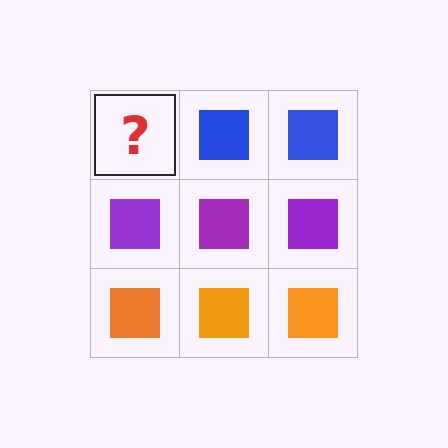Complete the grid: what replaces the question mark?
The question mark should be replaced with a blue square.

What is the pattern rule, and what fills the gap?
The rule is that each row has a consistent color. The gap should be filled with a blue square.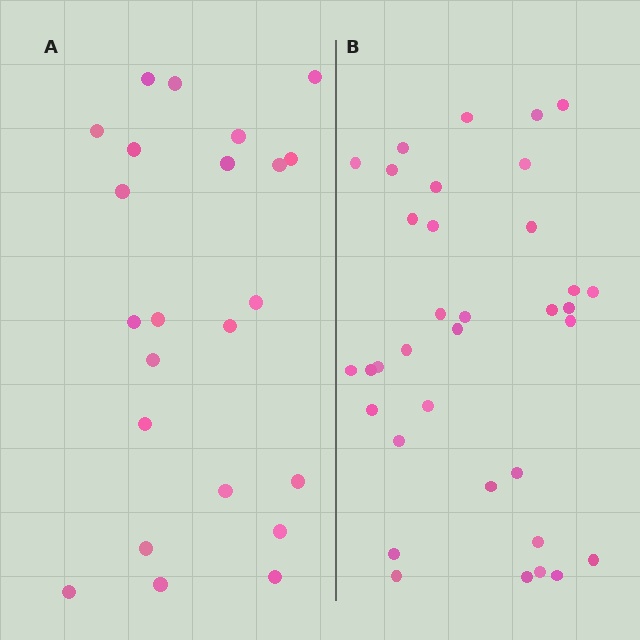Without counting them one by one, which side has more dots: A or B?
Region B (the right region) has more dots.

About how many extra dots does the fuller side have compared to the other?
Region B has roughly 12 or so more dots than region A.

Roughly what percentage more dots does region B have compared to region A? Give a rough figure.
About 50% more.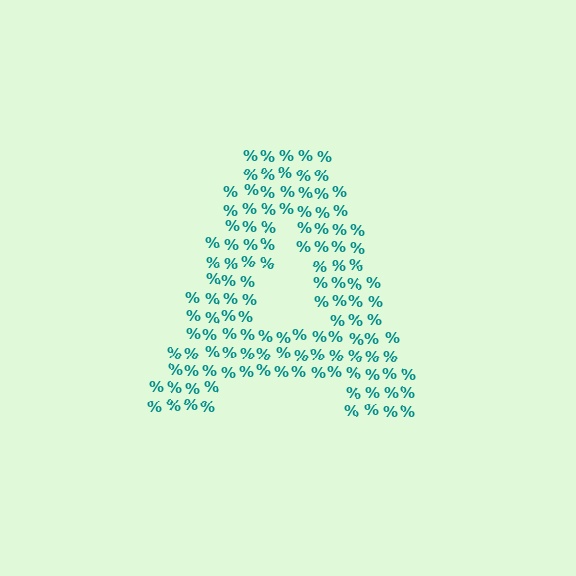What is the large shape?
The large shape is the letter A.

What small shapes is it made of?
It is made of small percent signs.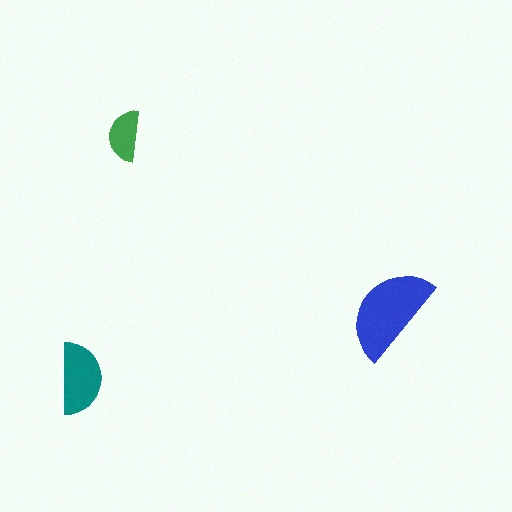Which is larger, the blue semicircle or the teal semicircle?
The blue one.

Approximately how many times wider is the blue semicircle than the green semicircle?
About 2 times wider.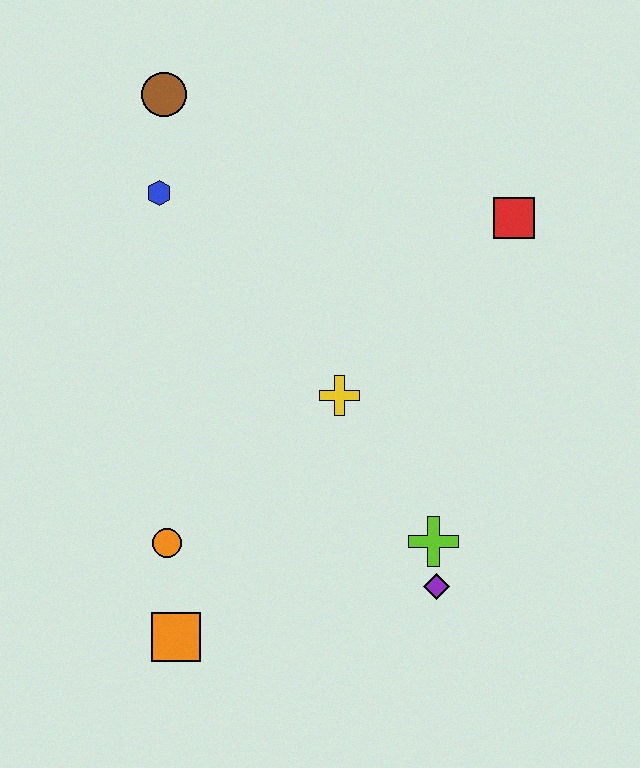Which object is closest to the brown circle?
The blue hexagon is closest to the brown circle.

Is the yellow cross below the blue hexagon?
Yes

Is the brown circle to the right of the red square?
No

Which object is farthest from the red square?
The orange square is farthest from the red square.